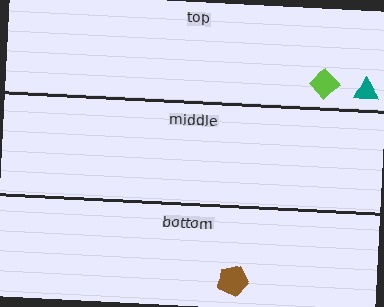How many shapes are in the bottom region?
1.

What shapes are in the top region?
The lime diamond, the teal triangle.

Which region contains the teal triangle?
The top region.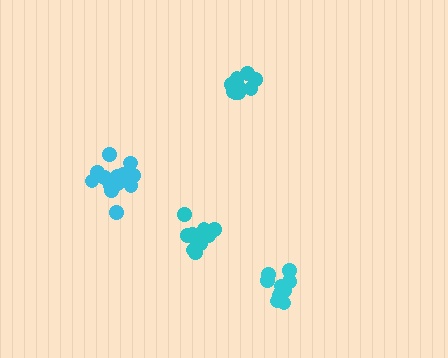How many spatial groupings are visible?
There are 4 spatial groupings.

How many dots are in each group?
Group 1: 15 dots, Group 2: 13 dots, Group 3: 11 dots, Group 4: 15 dots (54 total).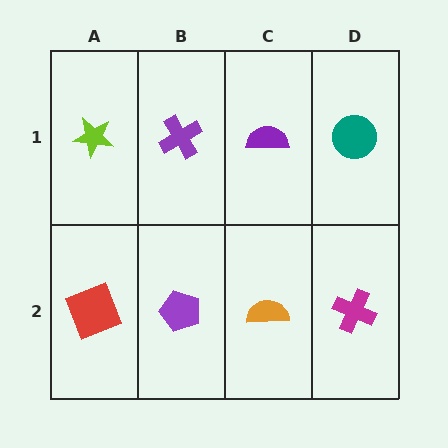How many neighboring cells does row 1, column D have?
2.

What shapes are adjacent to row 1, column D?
A magenta cross (row 2, column D), a purple semicircle (row 1, column C).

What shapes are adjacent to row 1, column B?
A purple pentagon (row 2, column B), a lime star (row 1, column A), a purple semicircle (row 1, column C).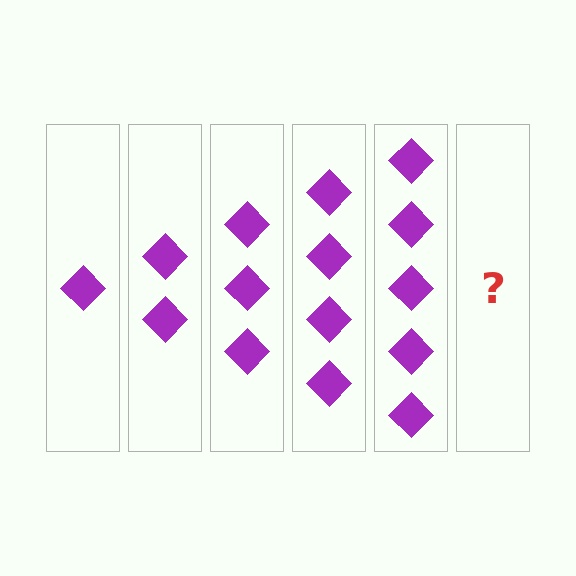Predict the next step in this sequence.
The next step is 6 diamonds.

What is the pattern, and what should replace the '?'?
The pattern is that each step adds one more diamond. The '?' should be 6 diamonds.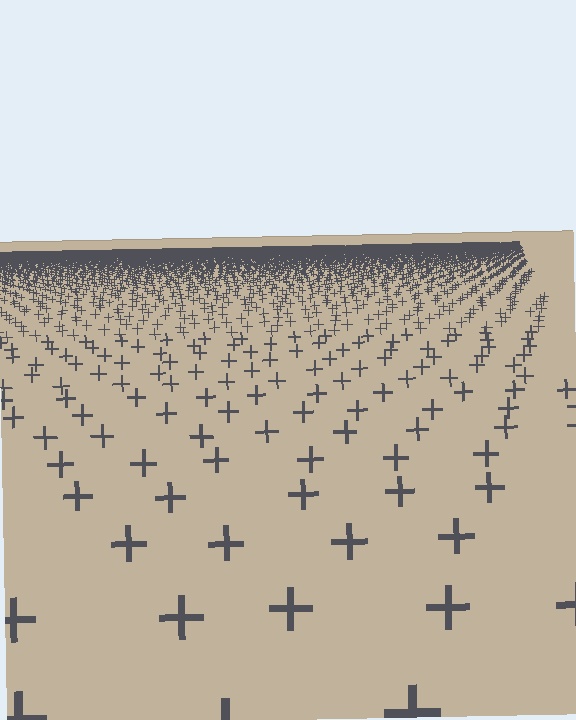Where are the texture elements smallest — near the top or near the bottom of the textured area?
Near the top.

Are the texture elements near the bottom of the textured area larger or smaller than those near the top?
Larger. Near the bottom, elements are closer to the viewer and appear at a bigger on-screen size.